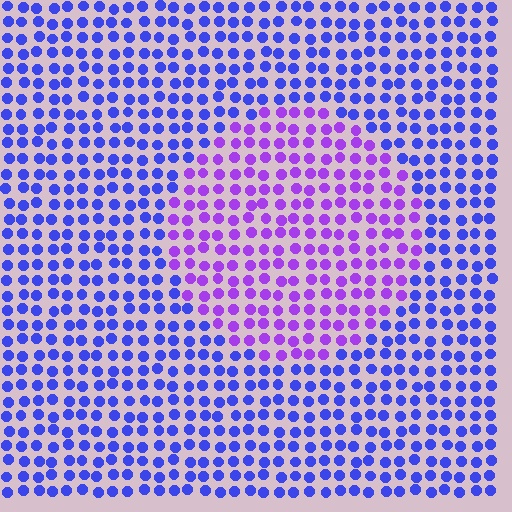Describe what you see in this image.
The image is filled with small blue elements in a uniform arrangement. A circle-shaped region is visible where the elements are tinted to a slightly different hue, forming a subtle color boundary.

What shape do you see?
I see a circle.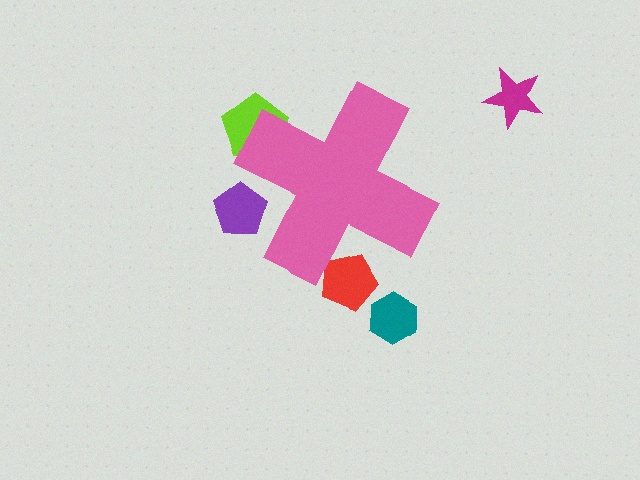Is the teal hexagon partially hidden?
No, the teal hexagon is fully visible.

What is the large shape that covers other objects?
A pink cross.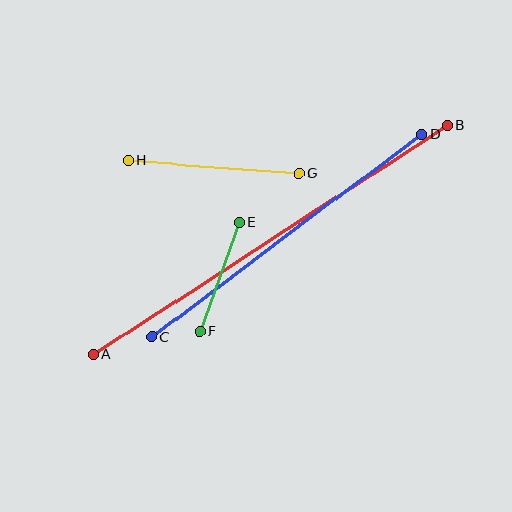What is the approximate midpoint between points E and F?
The midpoint is at approximately (220, 276) pixels.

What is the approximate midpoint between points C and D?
The midpoint is at approximately (287, 236) pixels.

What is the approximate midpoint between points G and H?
The midpoint is at approximately (213, 167) pixels.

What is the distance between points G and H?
The distance is approximately 171 pixels.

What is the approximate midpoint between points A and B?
The midpoint is at approximately (270, 240) pixels.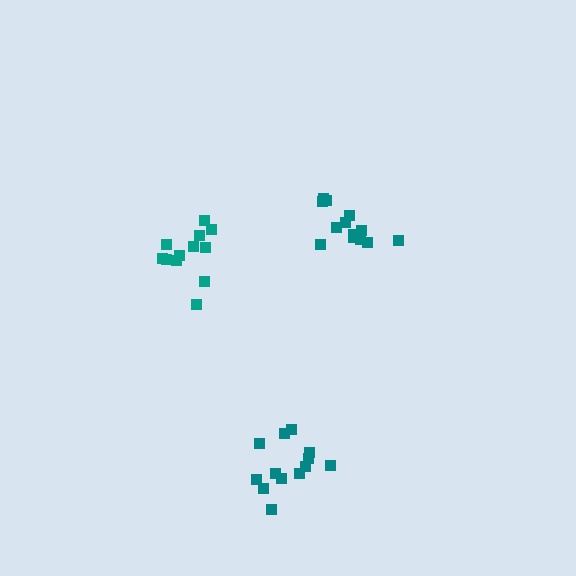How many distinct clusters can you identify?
There are 3 distinct clusters.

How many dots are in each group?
Group 1: 13 dots, Group 2: 13 dots, Group 3: 12 dots (38 total).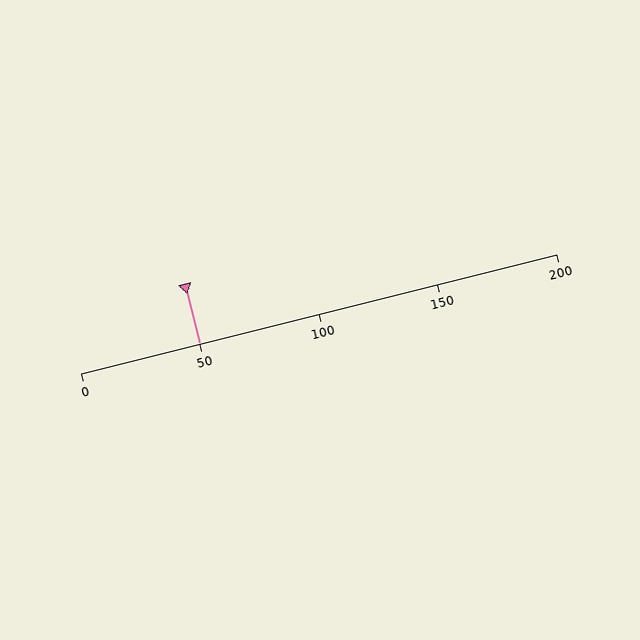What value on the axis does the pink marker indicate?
The marker indicates approximately 50.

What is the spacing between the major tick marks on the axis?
The major ticks are spaced 50 apart.